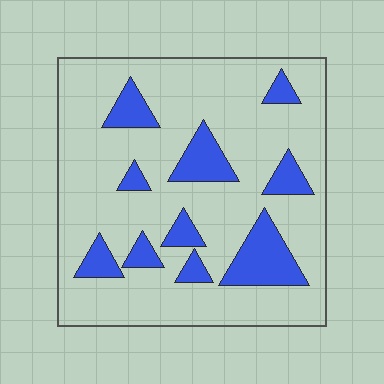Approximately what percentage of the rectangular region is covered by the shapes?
Approximately 20%.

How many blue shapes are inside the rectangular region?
10.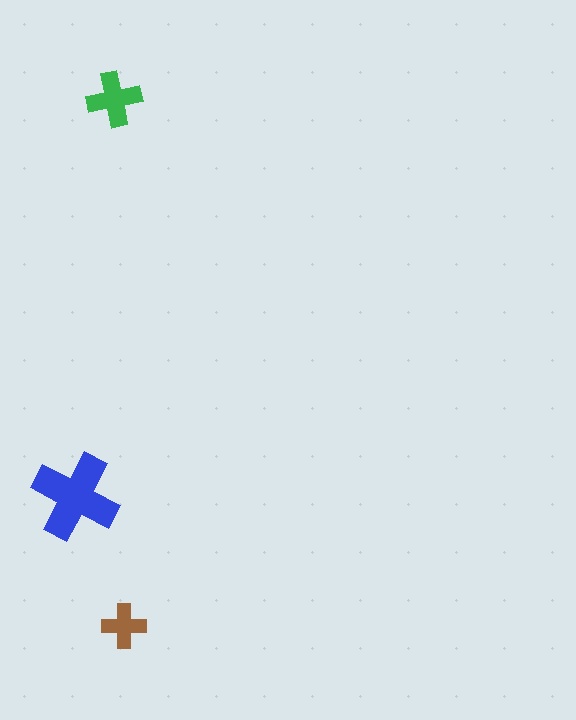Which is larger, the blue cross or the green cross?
The blue one.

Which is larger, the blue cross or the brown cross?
The blue one.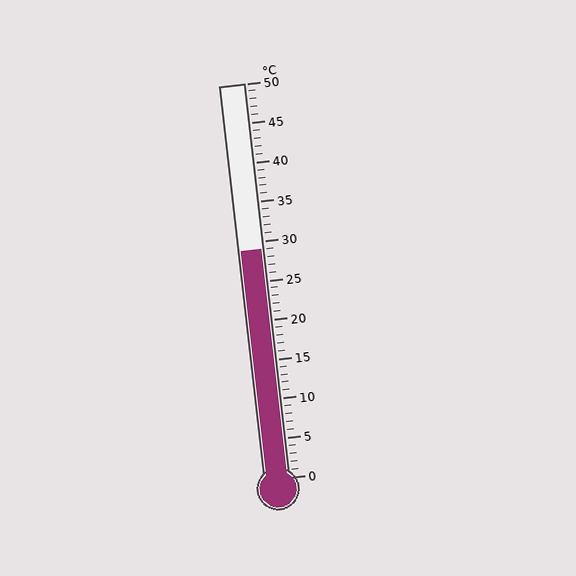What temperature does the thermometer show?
The thermometer shows approximately 29°C.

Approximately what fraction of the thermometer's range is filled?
The thermometer is filled to approximately 60% of its range.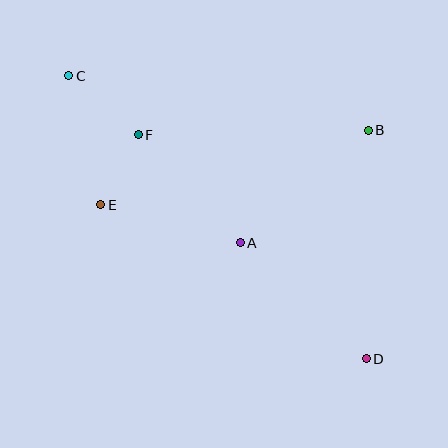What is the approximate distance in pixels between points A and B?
The distance between A and B is approximately 171 pixels.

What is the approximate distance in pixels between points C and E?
The distance between C and E is approximately 133 pixels.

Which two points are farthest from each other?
Points C and D are farthest from each other.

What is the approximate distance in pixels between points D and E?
The distance between D and E is approximately 307 pixels.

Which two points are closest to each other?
Points E and F are closest to each other.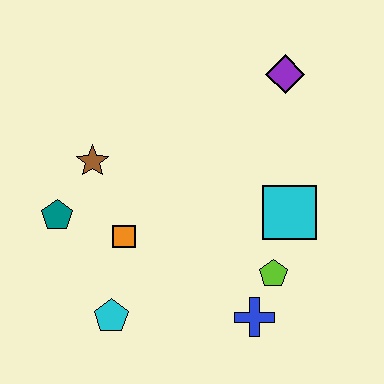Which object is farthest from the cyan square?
The teal pentagon is farthest from the cyan square.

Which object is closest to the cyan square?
The lime pentagon is closest to the cyan square.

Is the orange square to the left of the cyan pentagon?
No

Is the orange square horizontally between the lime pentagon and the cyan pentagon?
Yes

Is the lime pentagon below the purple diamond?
Yes